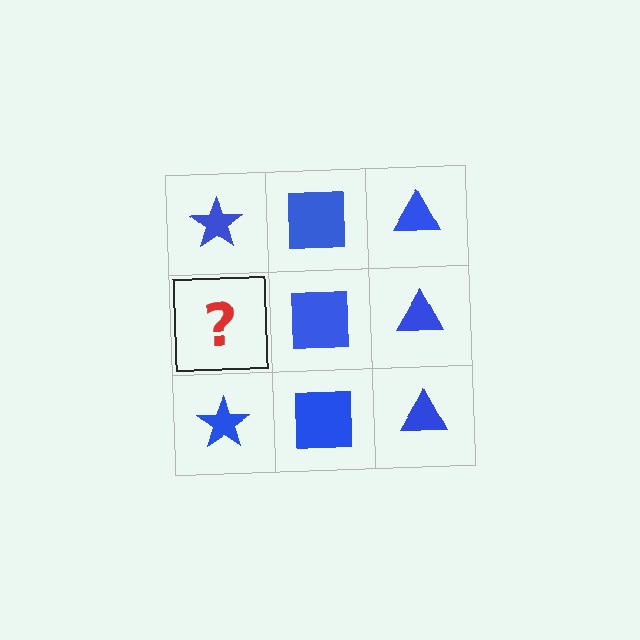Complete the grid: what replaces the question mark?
The question mark should be replaced with a blue star.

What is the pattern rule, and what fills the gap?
The rule is that each column has a consistent shape. The gap should be filled with a blue star.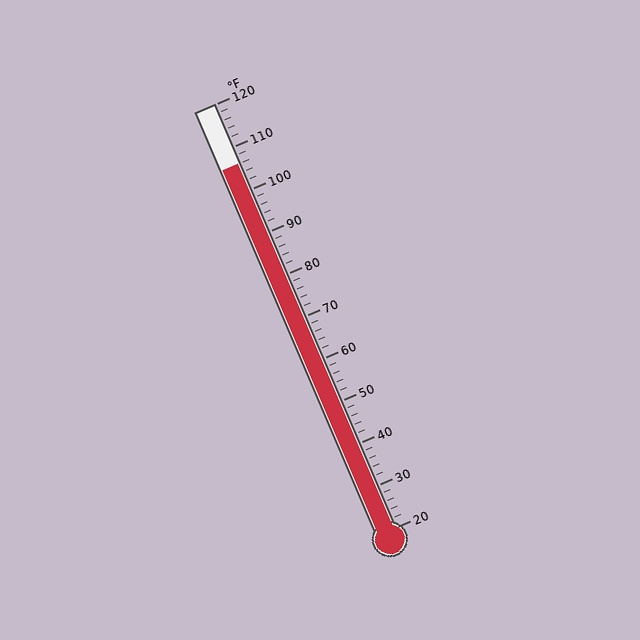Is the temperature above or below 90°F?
The temperature is above 90°F.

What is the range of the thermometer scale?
The thermometer scale ranges from 20°F to 120°F.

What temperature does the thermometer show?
The thermometer shows approximately 106°F.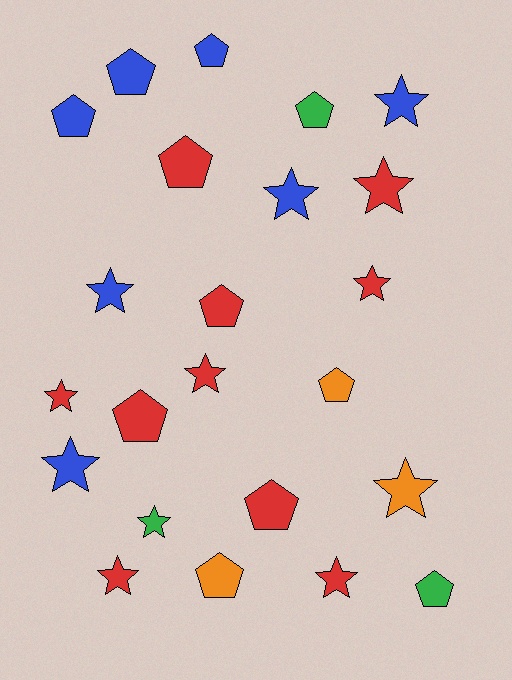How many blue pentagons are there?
There are 3 blue pentagons.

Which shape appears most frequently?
Star, with 12 objects.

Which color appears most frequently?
Red, with 10 objects.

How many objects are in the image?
There are 23 objects.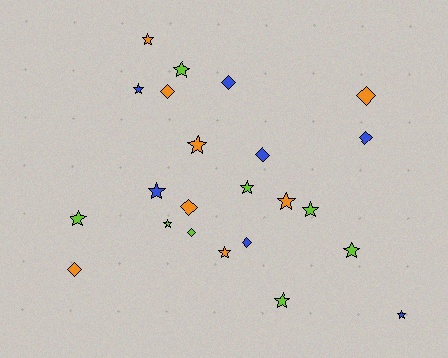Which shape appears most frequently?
Star, with 14 objects.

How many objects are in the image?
There are 23 objects.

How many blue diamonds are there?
There are 4 blue diamonds.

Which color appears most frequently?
Lime, with 8 objects.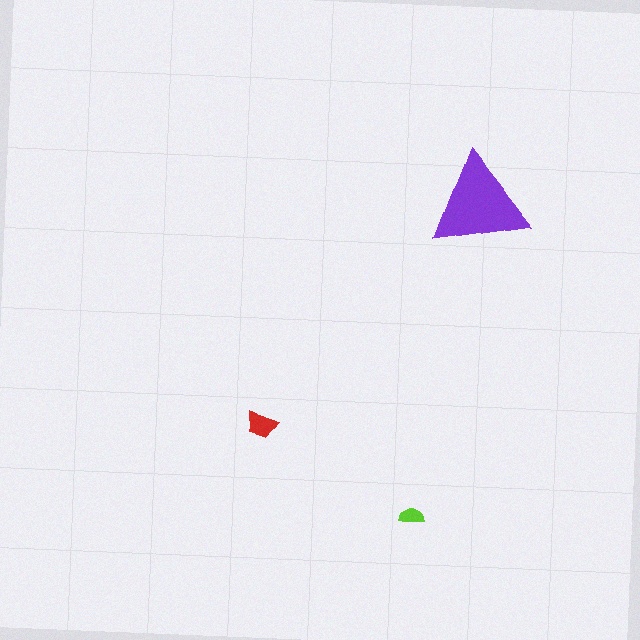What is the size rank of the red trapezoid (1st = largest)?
2nd.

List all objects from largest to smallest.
The purple triangle, the red trapezoid, the lime semicircle.